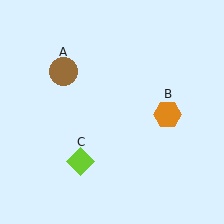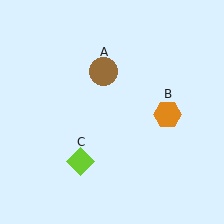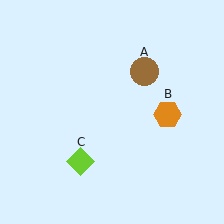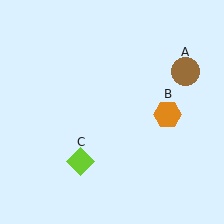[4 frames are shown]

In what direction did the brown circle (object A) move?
The brown circle (object A) moved right.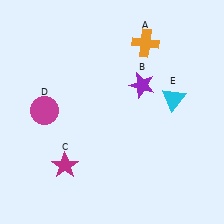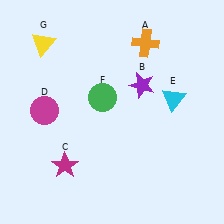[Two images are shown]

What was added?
A green circle (F), a yellow triangle (G) were added in Image 2.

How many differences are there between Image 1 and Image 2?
There are 2 differences between the two images.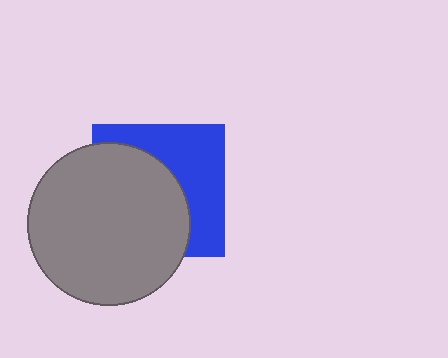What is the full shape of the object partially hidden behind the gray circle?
The partially hidden object is a blue square.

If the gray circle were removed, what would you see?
You would see the complete blue square.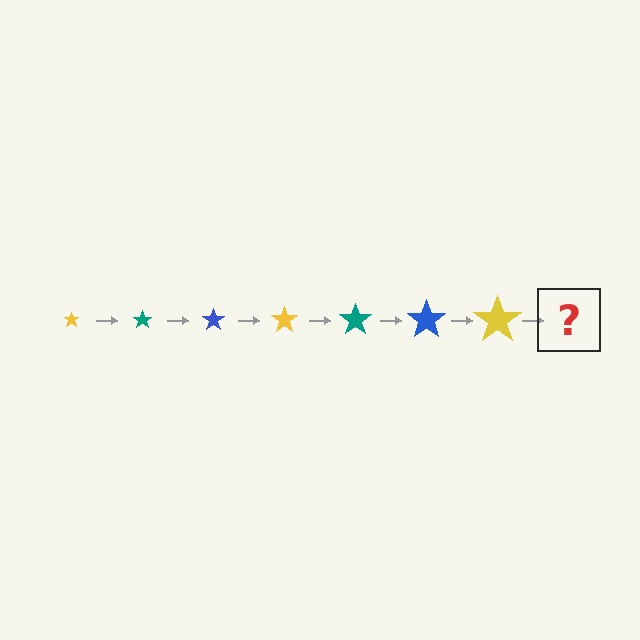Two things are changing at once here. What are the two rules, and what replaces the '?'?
The two rules are that the star grows larger each step and the color cycles through yellow, teal, and blue. The '?' should be a teal star, larger than the previous one.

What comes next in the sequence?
The next element should be a teal star, larger than the previous one.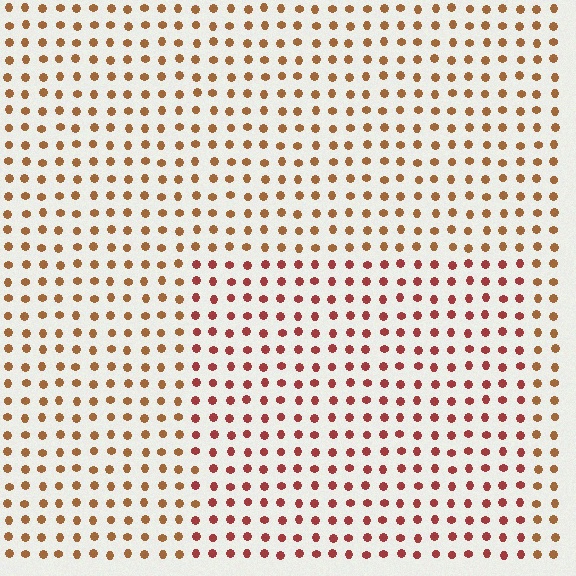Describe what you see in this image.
The image is filled with small brown elements in a uniform arrangement. A rectangle-shaped region is visible where the elements are tinted to a slightly different hue, forming a subtle color boundary.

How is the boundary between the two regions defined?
The boundary is defined purely by a slight shift in hue (about 29 degrees). Spacing, size, and orientation are identical on both sides.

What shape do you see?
I see a rectangle.